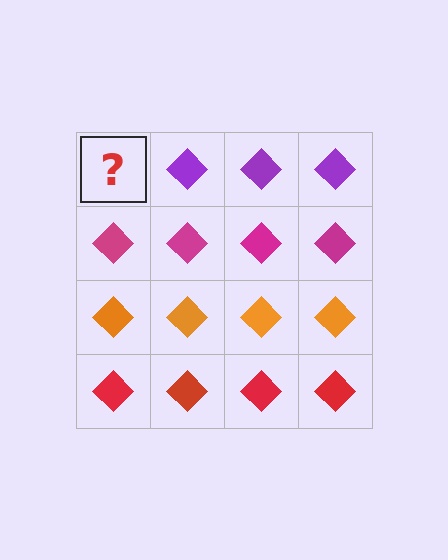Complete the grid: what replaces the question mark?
The question mark should be replaced with a purple diamond.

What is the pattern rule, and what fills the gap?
The rule is that each row has a consistent color. The gap should be filled with a purple diamond.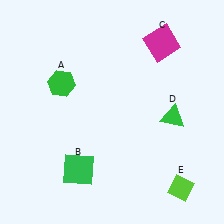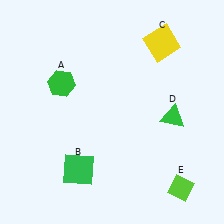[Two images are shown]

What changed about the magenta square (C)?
In Image 1, C is magenta. In Image 2, it changed to yellow.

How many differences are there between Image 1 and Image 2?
There is 1 difference between the two images.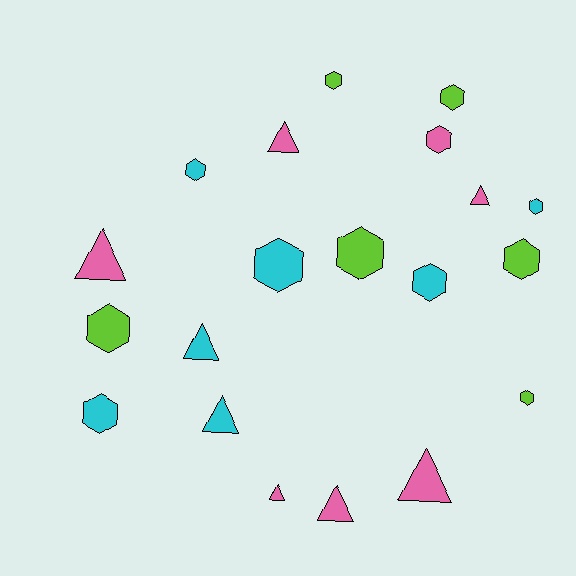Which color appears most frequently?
Cyan, with 7 objects.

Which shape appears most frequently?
Hexagon, with 12 objects.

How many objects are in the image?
There are 20 objects.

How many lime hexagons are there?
There are 6 lime hexagons.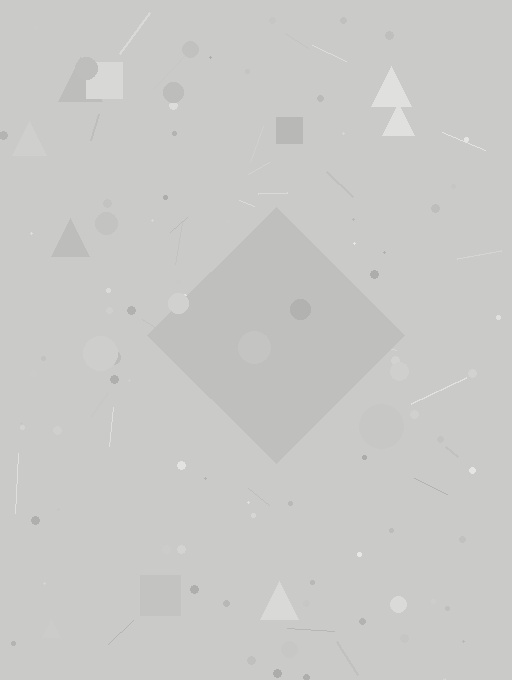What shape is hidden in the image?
A diamond is hidden in the image.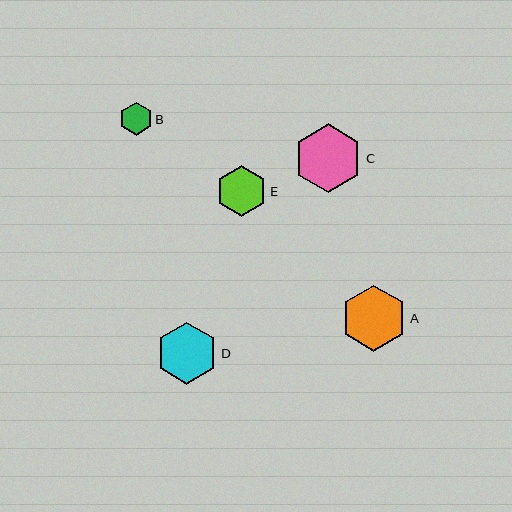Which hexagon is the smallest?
Hexagon B is the smallest with a size of approximately 33 pixels.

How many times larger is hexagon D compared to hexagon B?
Hexagon D is approximately 1.9 times the size of hexagon B.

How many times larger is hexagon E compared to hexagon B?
Hexagon E is approximately 1.6 times the size of hexagon B.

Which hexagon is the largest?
Hexagon C is the largest with a size of approximately 68 pixels.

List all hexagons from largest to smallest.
From largest to smallest: C, A, D, E, B.